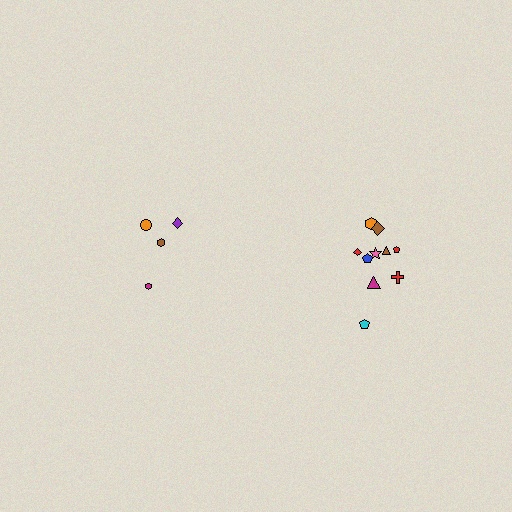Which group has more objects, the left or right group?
The right group.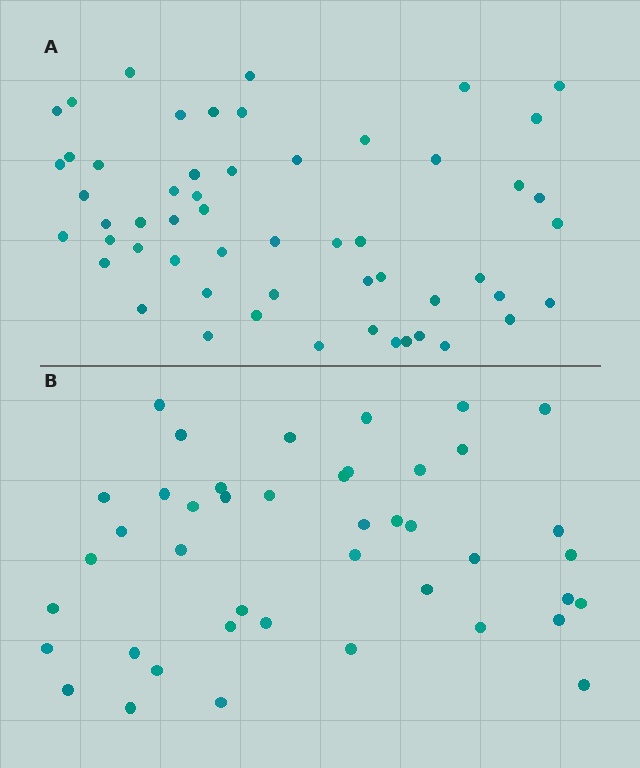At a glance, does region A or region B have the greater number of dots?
Region A (the top region) has more dots.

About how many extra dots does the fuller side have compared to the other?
Region A has roughly 12 or so more dots than region B.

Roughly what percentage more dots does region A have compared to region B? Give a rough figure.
About 30% more.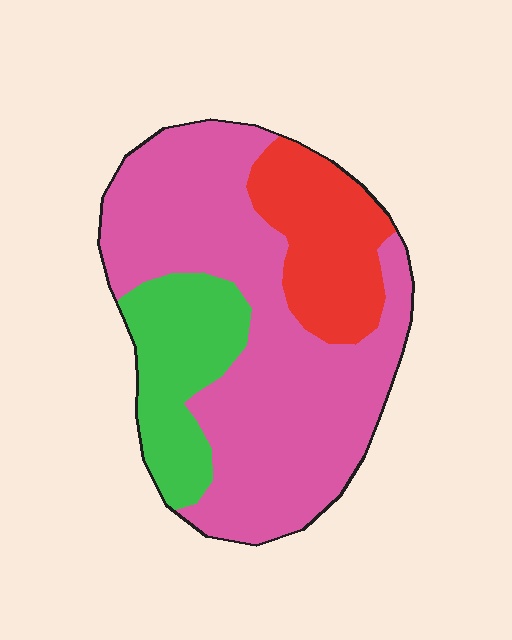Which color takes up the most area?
Pink, at roughly 60%.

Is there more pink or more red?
Pink.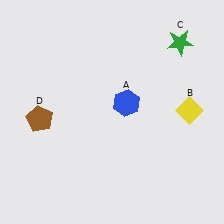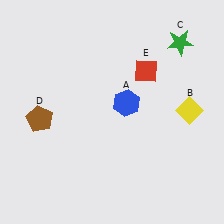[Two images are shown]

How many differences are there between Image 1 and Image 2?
There is 1 difference between the two images.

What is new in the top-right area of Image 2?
A red diamond (E) was added in the top-right area of Image 2.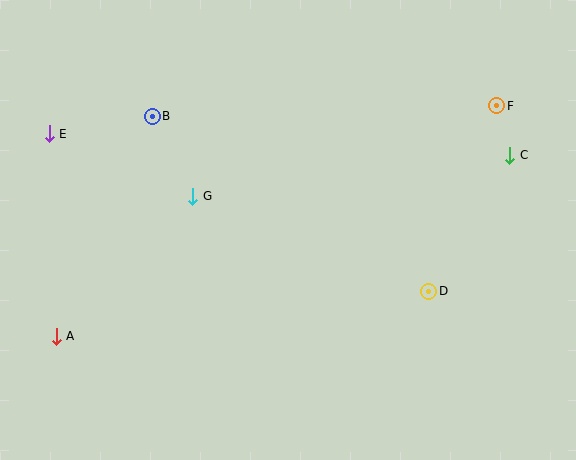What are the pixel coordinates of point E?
Point E is at (49, 134).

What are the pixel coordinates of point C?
Point C is at (510, 155).